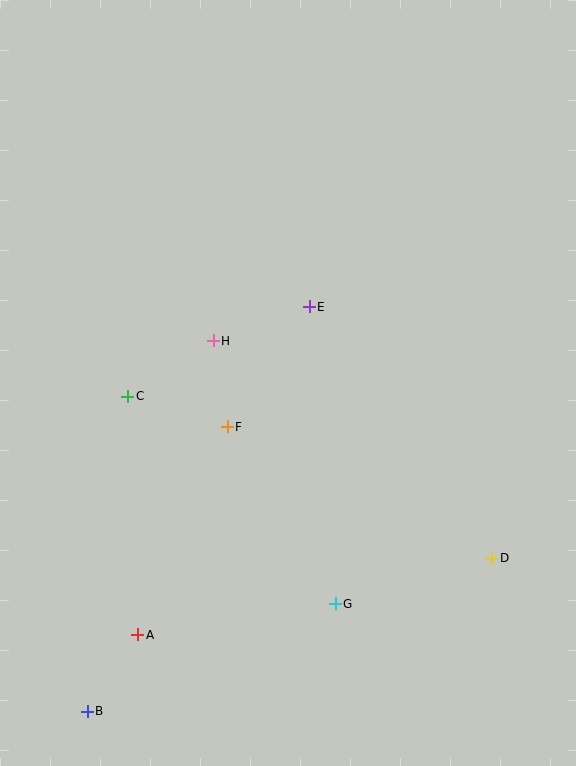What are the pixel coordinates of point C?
Point C is at (128, 396).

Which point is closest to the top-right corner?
Point E is closest to the top-right corner.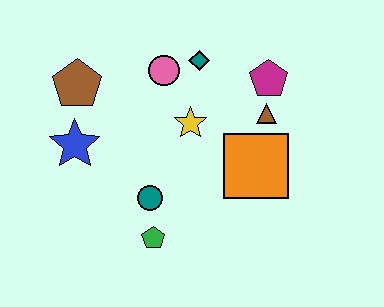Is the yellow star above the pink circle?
No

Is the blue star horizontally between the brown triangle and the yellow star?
No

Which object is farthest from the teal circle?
The magenta pentagon is farthest from the teal circle.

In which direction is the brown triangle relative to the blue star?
The brown triangle is to the right of the blue star.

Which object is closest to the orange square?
The brown triangle is closest to the orange square.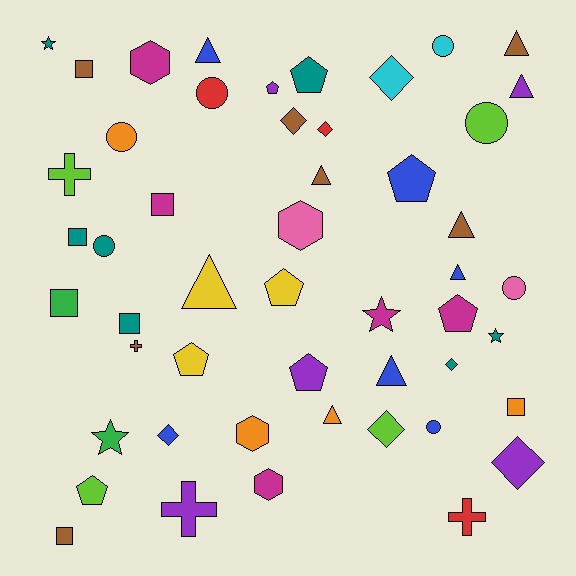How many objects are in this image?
There are 50 objects.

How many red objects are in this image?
There are 3 red objects.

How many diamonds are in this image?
There are 7 diamonds.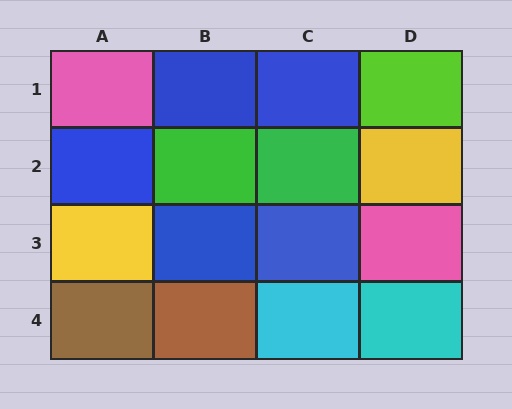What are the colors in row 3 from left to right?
Yellow, blue, blue, pink.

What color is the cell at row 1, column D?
Lime.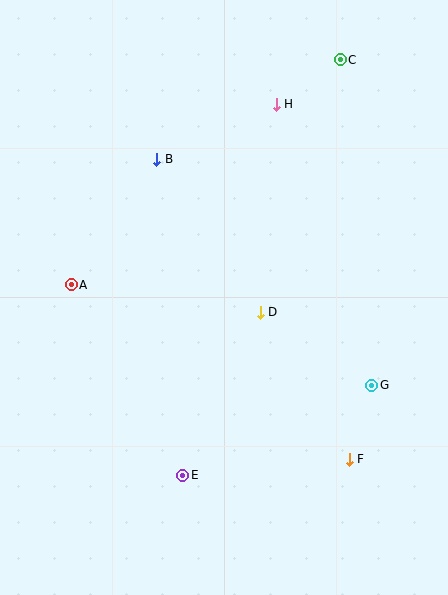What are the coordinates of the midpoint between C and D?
The midpoint between C and D is at (300, 186).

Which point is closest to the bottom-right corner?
Point F is closest to the bottom-right corner.